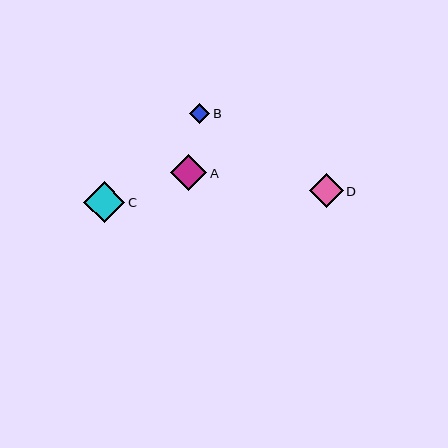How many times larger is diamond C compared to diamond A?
Diamond C is approximately 1.1 times the size of diamond A.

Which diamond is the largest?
Diamond C is the largest with a size of approximately 41 pixels.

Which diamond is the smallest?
Diamond B is the smallest with a size of approximately 20 pixels.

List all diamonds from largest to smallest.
From largest to smallest: C, A, D, B.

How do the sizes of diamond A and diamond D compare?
Diamond A and diamond D are approximately the same size.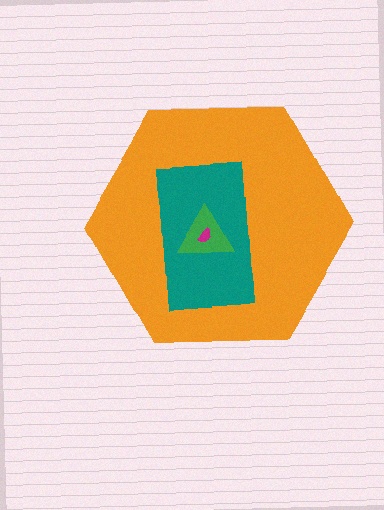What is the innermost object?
The magenta semicircle.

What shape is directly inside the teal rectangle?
The green triangle.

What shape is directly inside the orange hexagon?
The teal rectangle.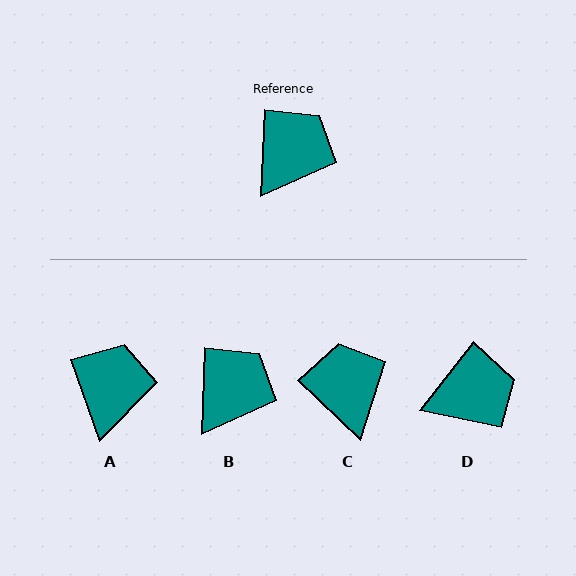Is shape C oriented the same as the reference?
No, it is off by about 49 degrees.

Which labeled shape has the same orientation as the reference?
B.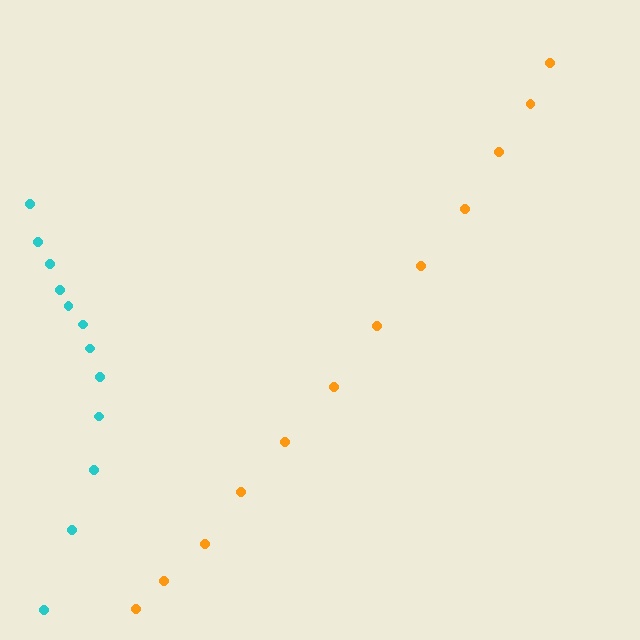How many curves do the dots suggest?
There are 2 distinct paths.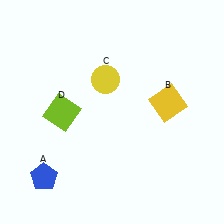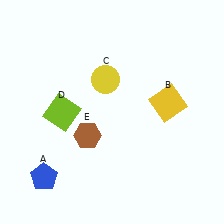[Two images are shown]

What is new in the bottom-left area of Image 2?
A brown hexagon (E) was added in the bottom-left area of Image 2.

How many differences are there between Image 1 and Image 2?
There is 1 difference between the two images.